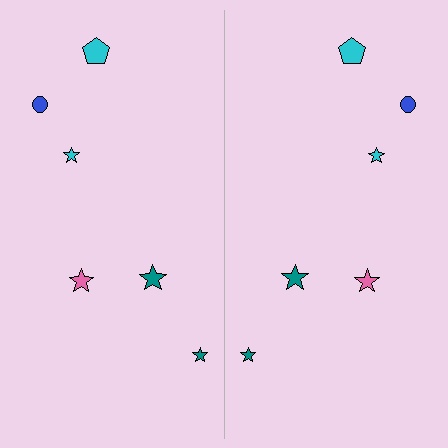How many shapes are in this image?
There are 12 shapes in this image.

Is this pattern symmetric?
Yes, this pattern has bilateral (reflection) symmetry.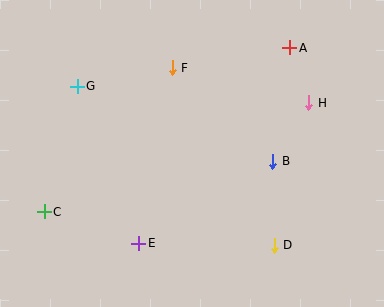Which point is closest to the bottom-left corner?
Point C is closest to the bottom-left corner.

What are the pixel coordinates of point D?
Point D is at (274, 245).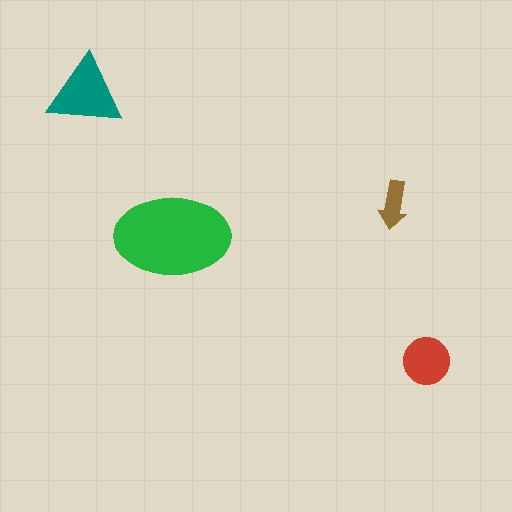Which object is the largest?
The green ellipse.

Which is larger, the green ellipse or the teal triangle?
The green ellipse.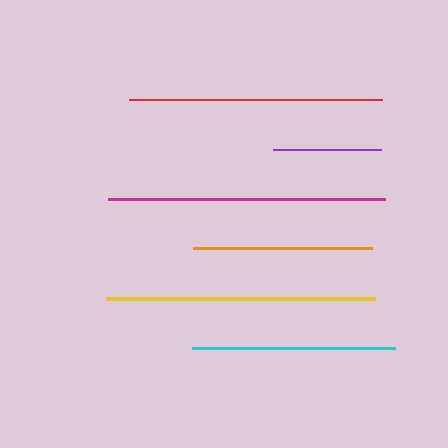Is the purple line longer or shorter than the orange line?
The orange line is longer than the purple line.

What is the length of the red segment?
The red segment is approximately 253 pixels long.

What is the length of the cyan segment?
The cyan segment is approximately 202 pixels long.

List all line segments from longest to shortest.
From longest to shortest: magenta, yellow, red, cyan, orange, purple.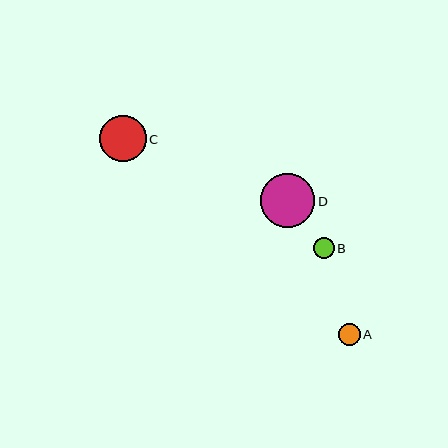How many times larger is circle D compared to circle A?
Circle D is approximately 2.5 times the size of circle A.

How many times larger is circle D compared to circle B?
Circle D is approximately 2.6 times the size of circle B.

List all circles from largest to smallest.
From largest to smallest: D, C, A, B.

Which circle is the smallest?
Circle B is the smallest with a size of approximately 20 pixels.